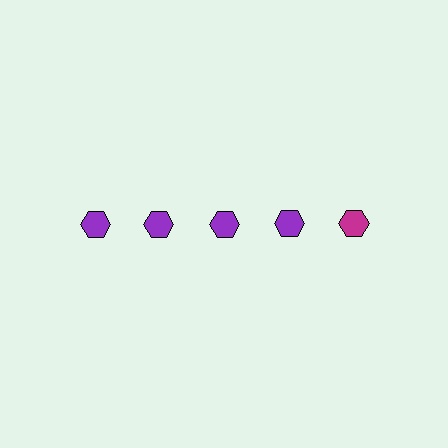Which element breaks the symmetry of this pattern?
The magenta hexagon in the top row, rightmost column breaks the symmetry. All other shapes are purple hexagons.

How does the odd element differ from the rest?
It has a different color: magenta instead of purple.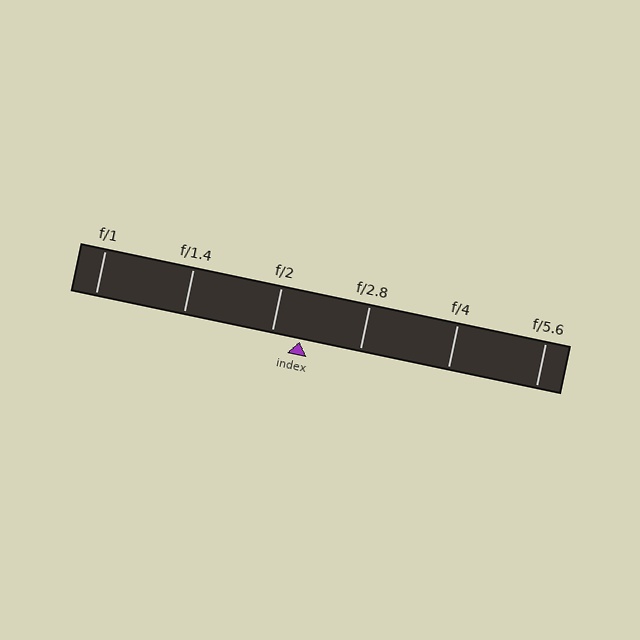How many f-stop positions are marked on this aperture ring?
There are 6 f-stop positions marked.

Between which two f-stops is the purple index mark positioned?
The index mark is between f/2 and f/2.8.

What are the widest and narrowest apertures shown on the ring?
The widest aperture shown is f/1 and the narrowest is f/5.6.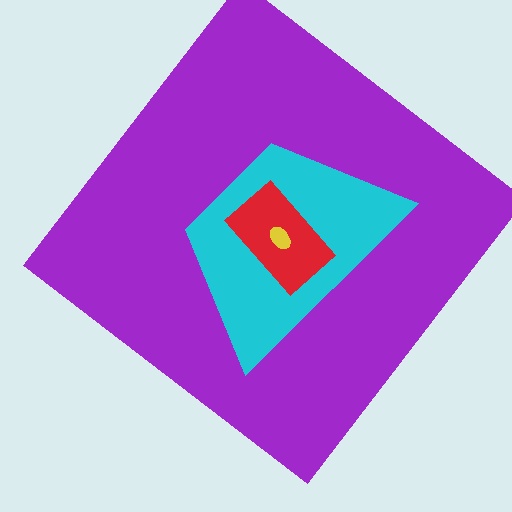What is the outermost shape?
The purple diamond.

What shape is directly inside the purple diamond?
The cyan trapezoid.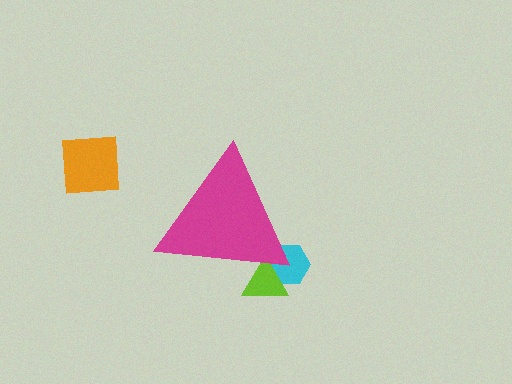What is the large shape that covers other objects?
A magenta triangle.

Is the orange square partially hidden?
No, the orange square is fully visible.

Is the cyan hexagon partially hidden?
Yes, the cyan hexagon is partially hidden behind the magenta triangle.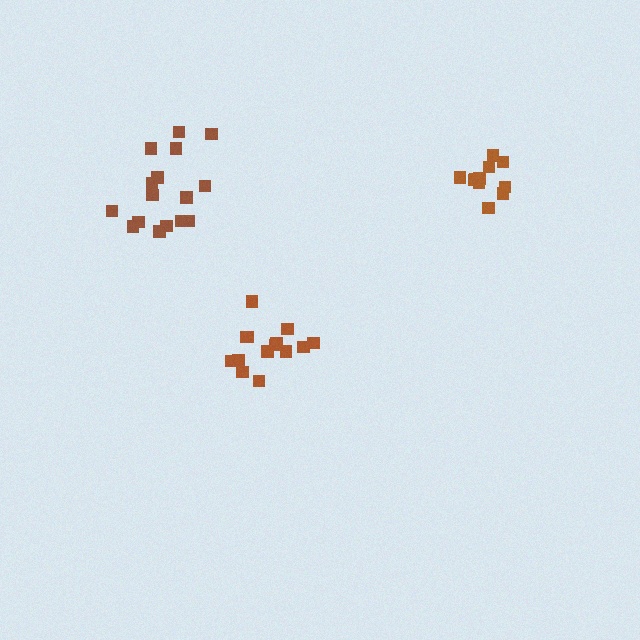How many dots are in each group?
Group 1: 16 dots, Group 2: 14 dots, Group 3: 11 dots (41 total).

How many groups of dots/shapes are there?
There are 3 groups.